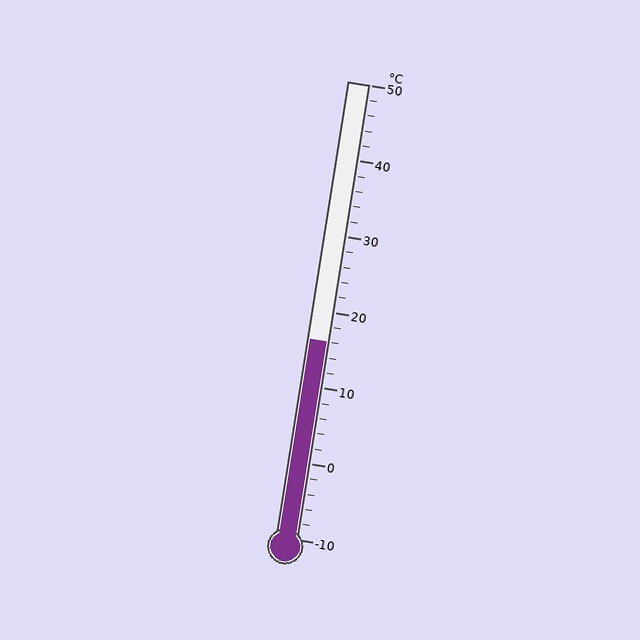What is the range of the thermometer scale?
The thermometer scale ranges from -10°C to 50°C.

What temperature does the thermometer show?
The thermometer shows approximately 16°C.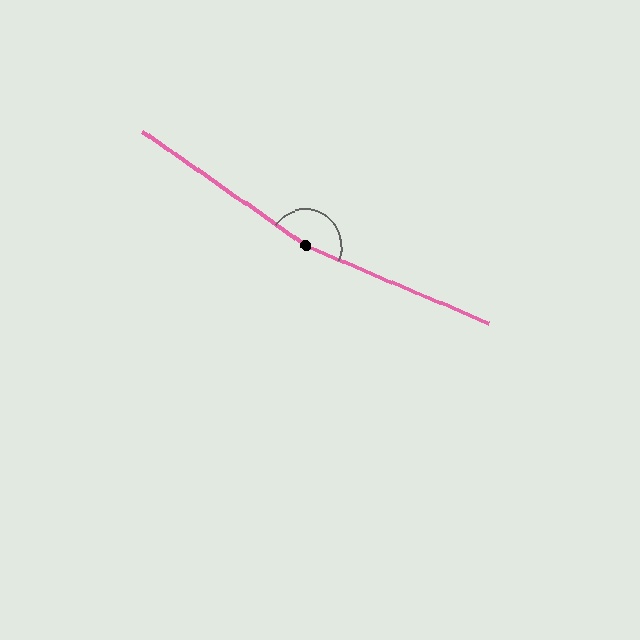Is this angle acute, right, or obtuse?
It is obtuse.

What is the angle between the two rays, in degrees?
Approximately 168 degrees.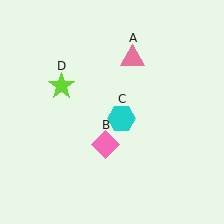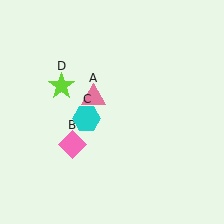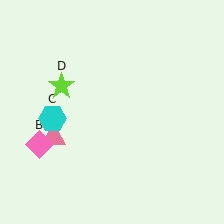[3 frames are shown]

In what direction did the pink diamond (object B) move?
The pink diamond (object B) moved left.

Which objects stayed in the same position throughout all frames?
Lime star (object D) remained stationary.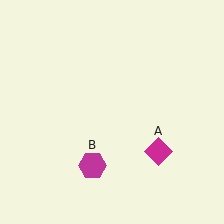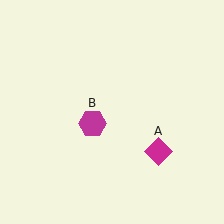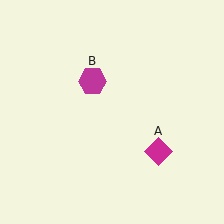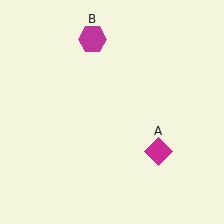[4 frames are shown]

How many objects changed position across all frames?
1 object changed position: magenta hexagon (object B).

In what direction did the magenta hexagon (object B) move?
The magenta hexagon (object B) moved up.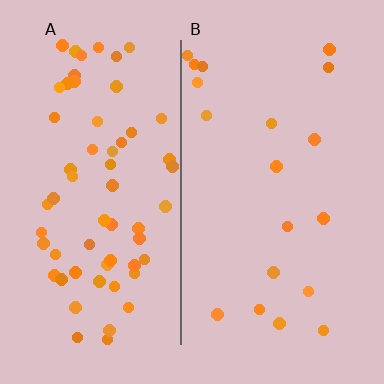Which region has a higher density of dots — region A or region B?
A (the left).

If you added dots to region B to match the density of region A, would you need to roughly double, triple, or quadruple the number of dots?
Approximately triple.